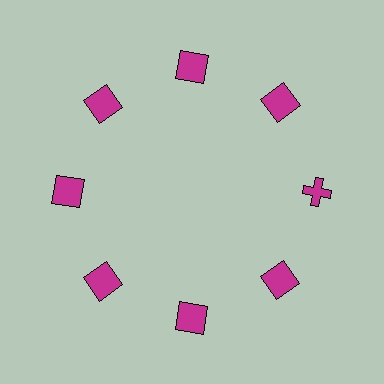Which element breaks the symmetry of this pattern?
The magenta cross at roughly the 3 o'clock position breaks the symmetry. All other shapes are magenta squares.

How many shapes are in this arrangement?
There are 8 shapes arranged in a ring pattern.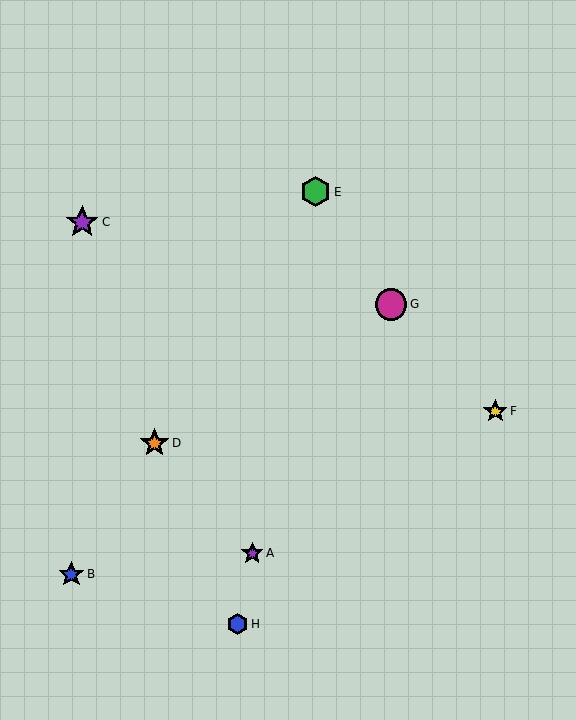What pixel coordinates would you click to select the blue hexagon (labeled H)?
Click at (238, 624) to select the blue hexagon H.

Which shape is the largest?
The purple star (labeled C) is the largest.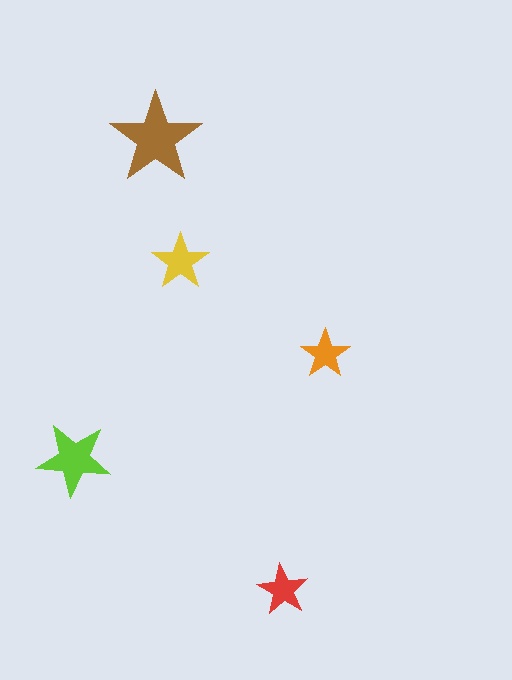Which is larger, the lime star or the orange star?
The lime one.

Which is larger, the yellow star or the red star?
The yellow one.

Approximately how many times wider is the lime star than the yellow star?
About 1.5 times wider.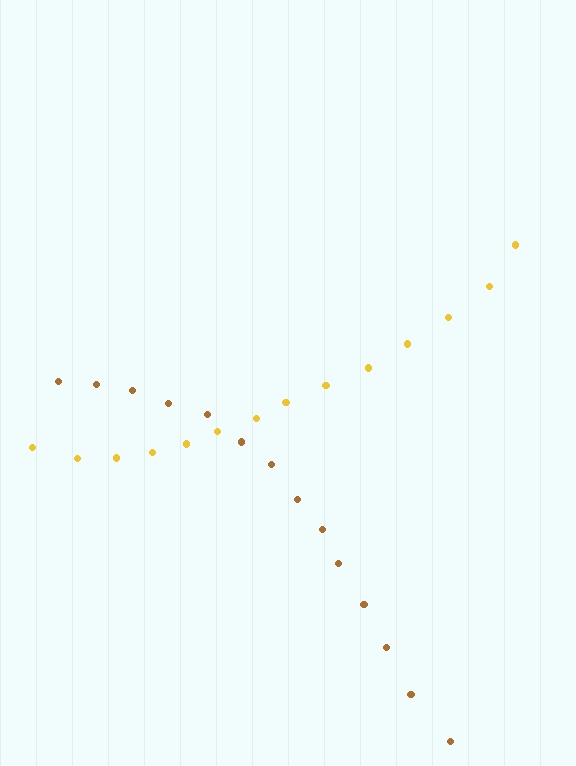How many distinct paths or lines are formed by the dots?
There are 2 distinct paths.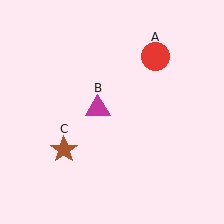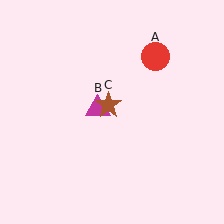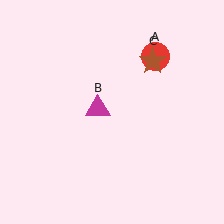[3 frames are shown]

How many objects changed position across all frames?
1 object changed position: brown star (object C).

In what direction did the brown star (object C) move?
The brown star (object C) moved up and to the right.